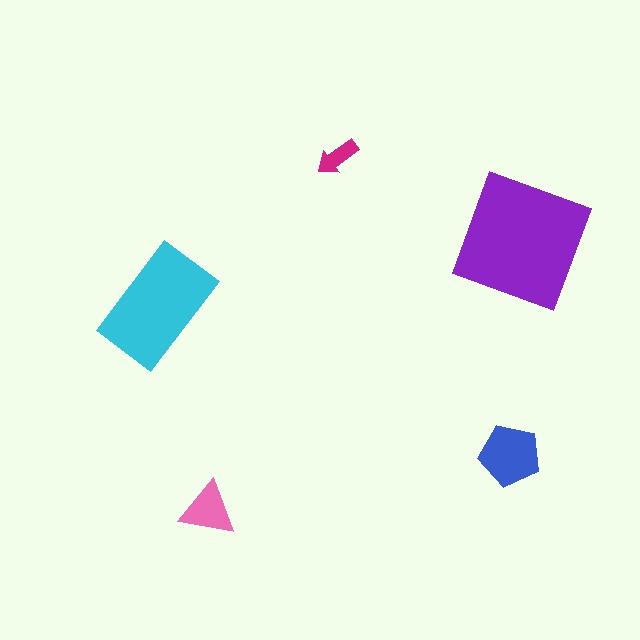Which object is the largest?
The purple square.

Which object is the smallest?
The magenta arrow.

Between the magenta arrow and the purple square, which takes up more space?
The purple square.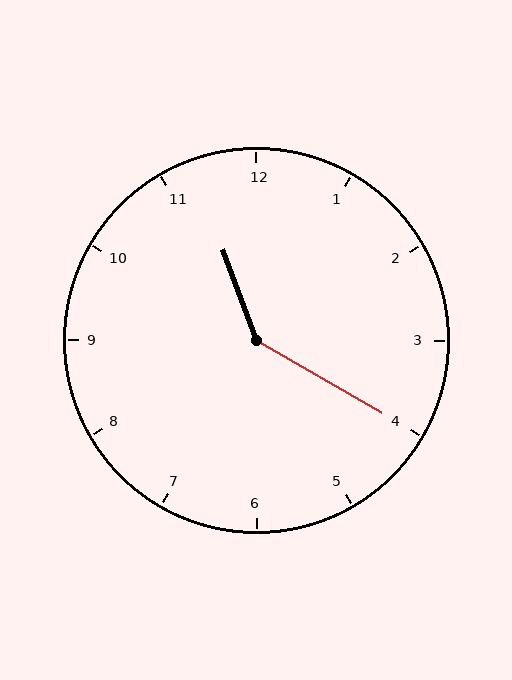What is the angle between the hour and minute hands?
Approximately 140 degrees.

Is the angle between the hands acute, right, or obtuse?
It is obtuse.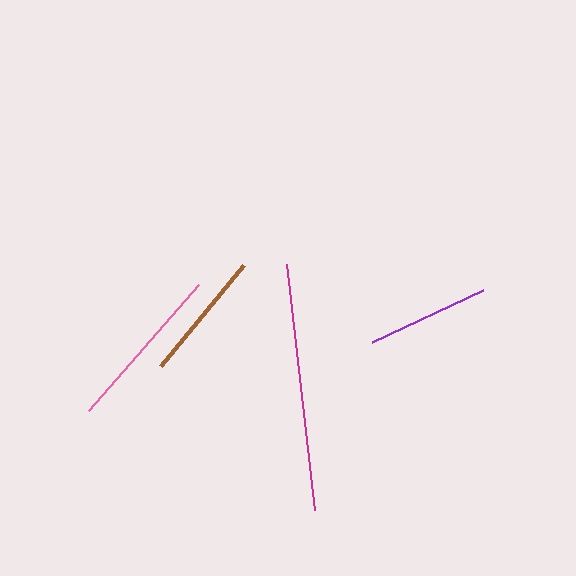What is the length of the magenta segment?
The magenta segment is approximately 248 pixels long.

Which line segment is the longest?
The magenta line is the longest at approximately 248 pixels.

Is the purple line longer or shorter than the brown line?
The brown line is longer than the purple line.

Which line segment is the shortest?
The purple line is the shortest at approximately 122 pixels.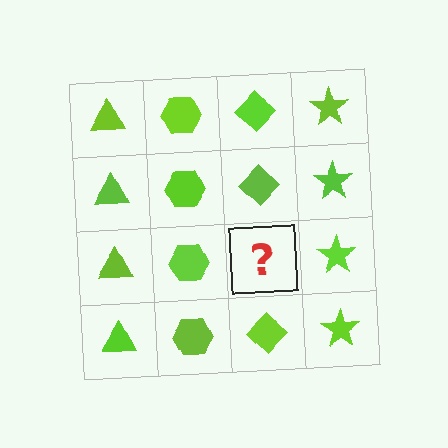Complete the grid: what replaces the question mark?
The question mark should be replaced with a lime diamond.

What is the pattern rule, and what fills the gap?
The rule is that each column has a consistent shape. The gap should be filled with a lime diamond.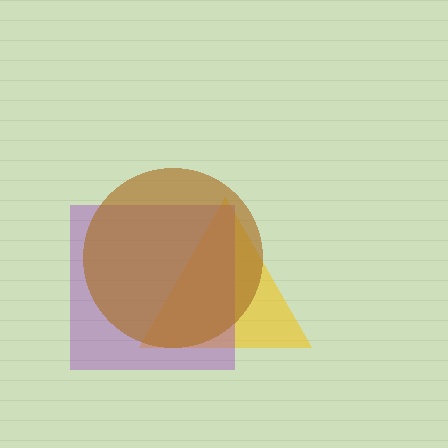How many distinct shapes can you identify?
There are 3 distinct shapes: a yellow triangle, a purple square, a brown circle.